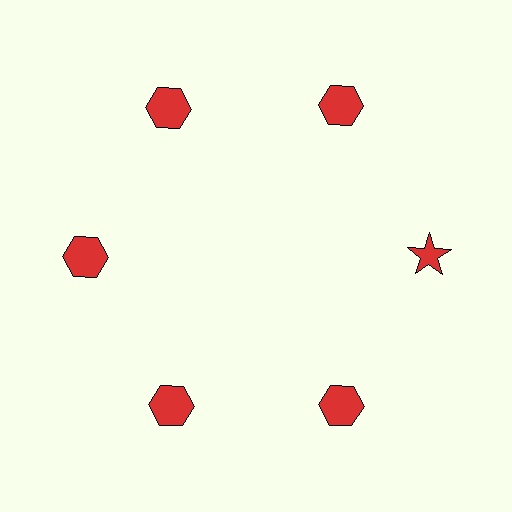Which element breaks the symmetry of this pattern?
The red star at roughly the 3 o'clock position breaks the symmetry. All other shapes are red hexagons.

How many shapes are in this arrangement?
There are 6 shapes arranged in a ring pattern.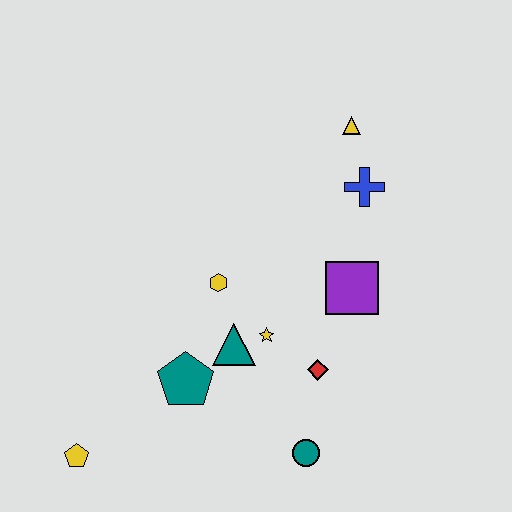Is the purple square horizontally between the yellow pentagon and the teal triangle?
No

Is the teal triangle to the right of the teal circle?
No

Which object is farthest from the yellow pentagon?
The yellow triangle is farthest from the yellow pentagon.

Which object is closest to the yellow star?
The teal triangle is closest to the yellow star.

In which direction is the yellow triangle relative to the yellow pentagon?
The yellow triangle is above the yellow pentagon.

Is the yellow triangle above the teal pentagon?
Yes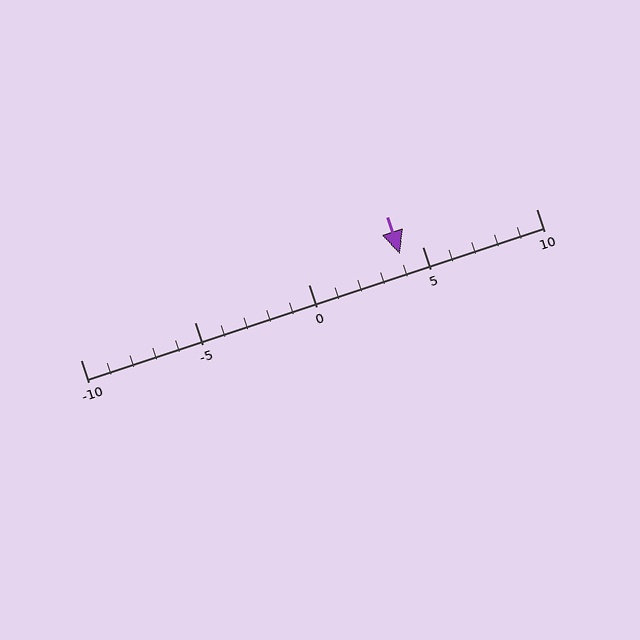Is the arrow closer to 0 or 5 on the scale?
The arrow is closer to 5.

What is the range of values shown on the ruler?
The ruler shows values from -10 to 10.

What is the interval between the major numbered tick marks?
The major tick marks are spaced 5 units apart.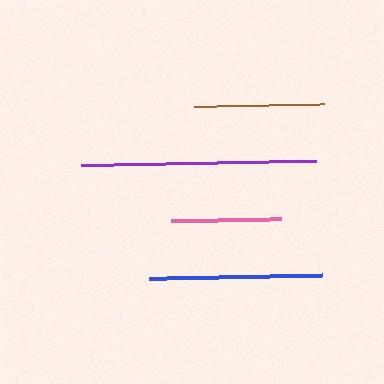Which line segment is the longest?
The purple line is the longest at approximately 235 pixels.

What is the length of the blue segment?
The blue segment is approximately 173 pixels long.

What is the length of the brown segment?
The brown segment is approximately 130 pixels long.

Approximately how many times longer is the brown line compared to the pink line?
The brown line is approximately 1.2 times the length of the pink line.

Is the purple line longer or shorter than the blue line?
The purple line is longer than the blue line.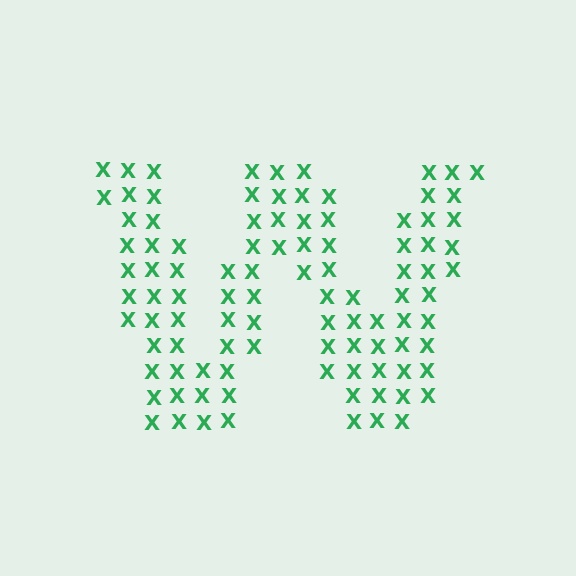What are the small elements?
The small elements are letter X's.